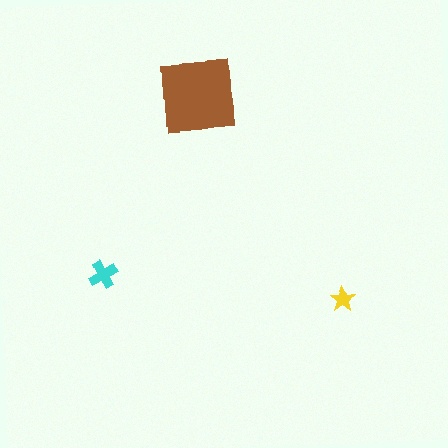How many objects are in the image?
There are 3 objects in the image.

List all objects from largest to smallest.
The brown square, the cyan cross, the yellow star.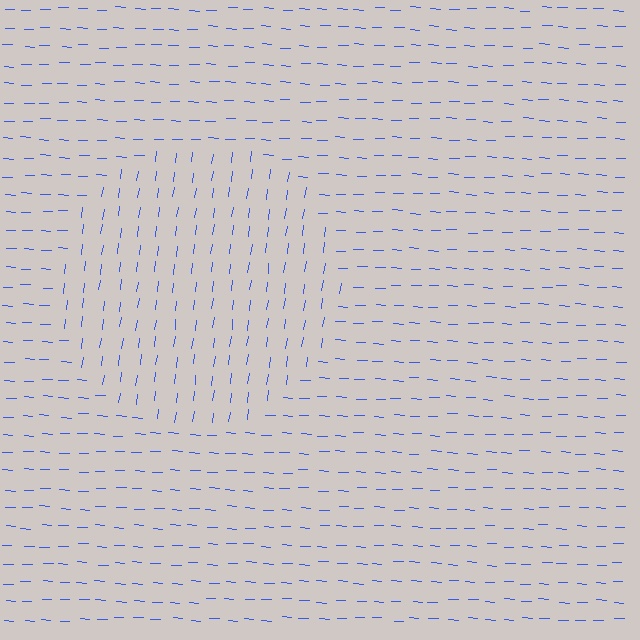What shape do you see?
I see a circle.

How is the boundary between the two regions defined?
The boundary is defined purely by a change in line orientation (approximately 85 degrees difference). All lines are the same color and thickness.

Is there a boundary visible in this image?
Yes, there is a texture boundary formed by a change in line orientation.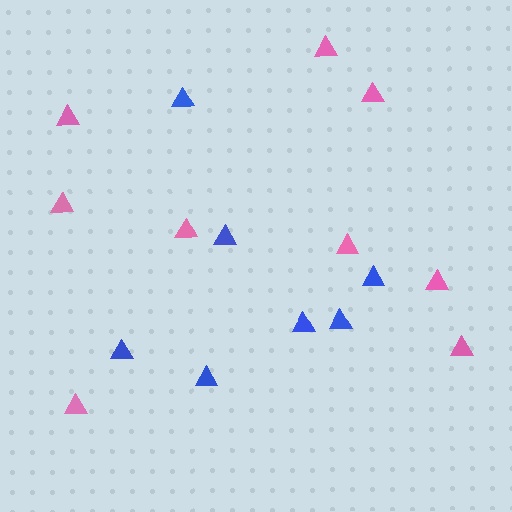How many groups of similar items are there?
There are 2 groups: one group of pink triangles (9) and one group of blue triangles (7).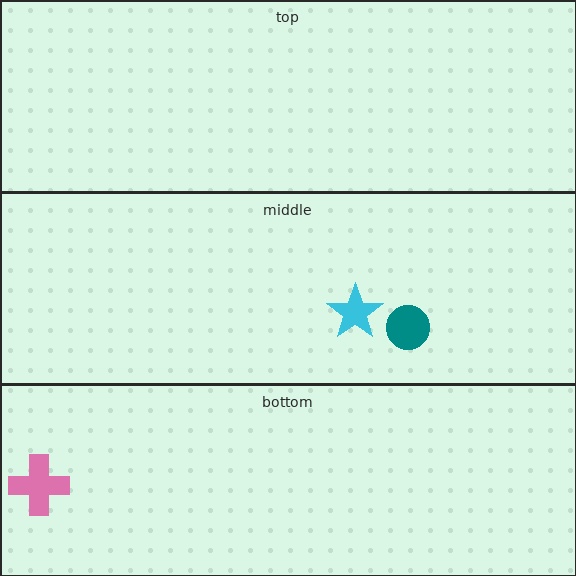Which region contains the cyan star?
The middle region.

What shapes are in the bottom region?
The pink cross.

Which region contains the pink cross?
The bottom region.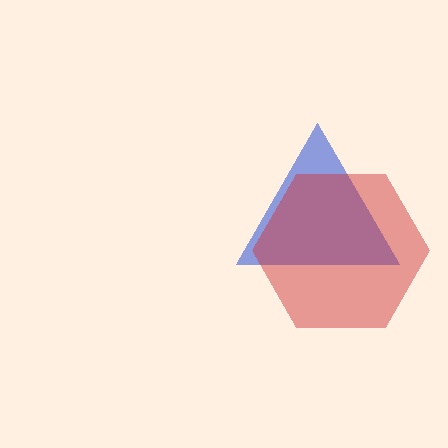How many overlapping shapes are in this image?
There are 2 overlapping shapes in the image.